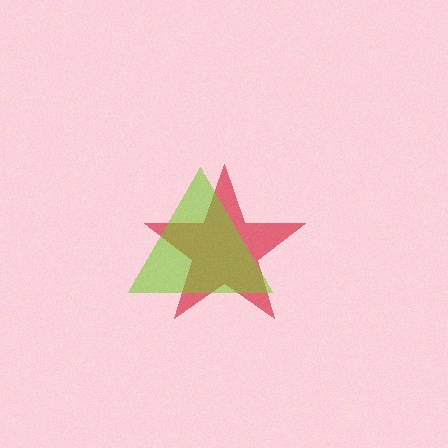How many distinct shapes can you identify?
There are 2 distinct shapes: a red star, a lime triangle.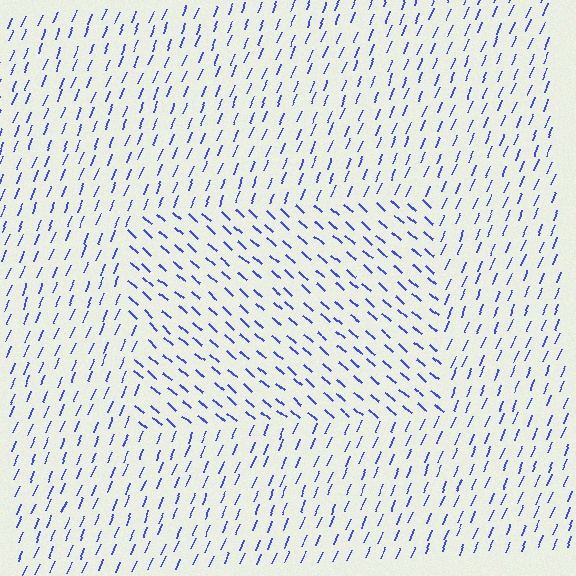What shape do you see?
I see a rectangle.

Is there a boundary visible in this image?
Yes, there is a texture boundary formed by a change in line orientation.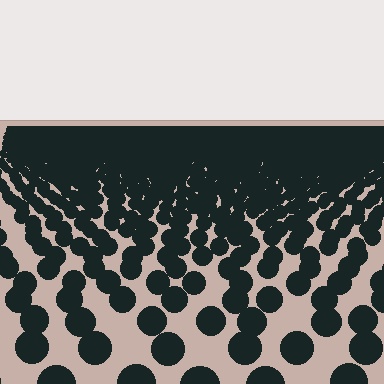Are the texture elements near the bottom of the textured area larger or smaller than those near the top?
Larger. Near the bottom, elements are closer to the viewer and appear at a bigger on-screen size.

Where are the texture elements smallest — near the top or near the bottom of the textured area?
Near the top.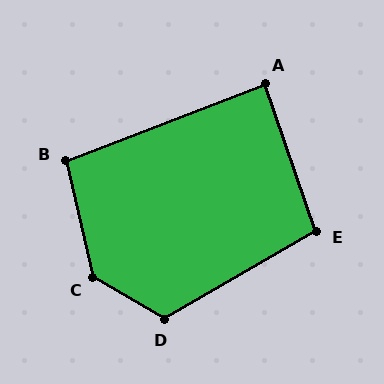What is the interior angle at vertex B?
Approximately 98 degrees (obtuse).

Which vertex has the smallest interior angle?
A, at approximately 88 degrees.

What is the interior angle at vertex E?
Approximately 101 degrees (obtuse).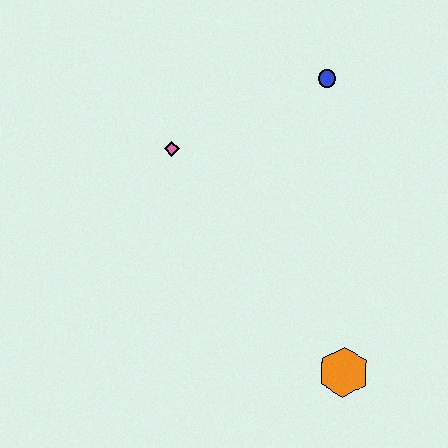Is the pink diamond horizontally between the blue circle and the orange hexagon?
No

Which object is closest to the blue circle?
The pink diamond is closest to the blue circle.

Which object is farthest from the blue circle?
The orange hexagon is farthest from the blue circle.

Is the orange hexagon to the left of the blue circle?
No